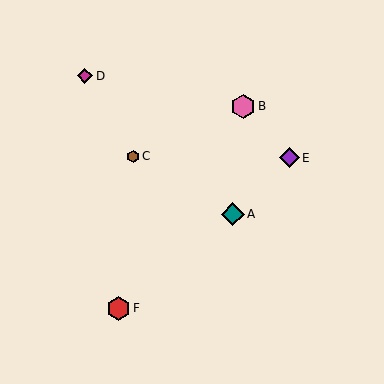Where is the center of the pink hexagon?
The center of the pink hexagon is at (243, 106).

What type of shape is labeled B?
Shape B is a pink hexagon.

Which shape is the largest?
The red hexagon (labeled F) is the largest.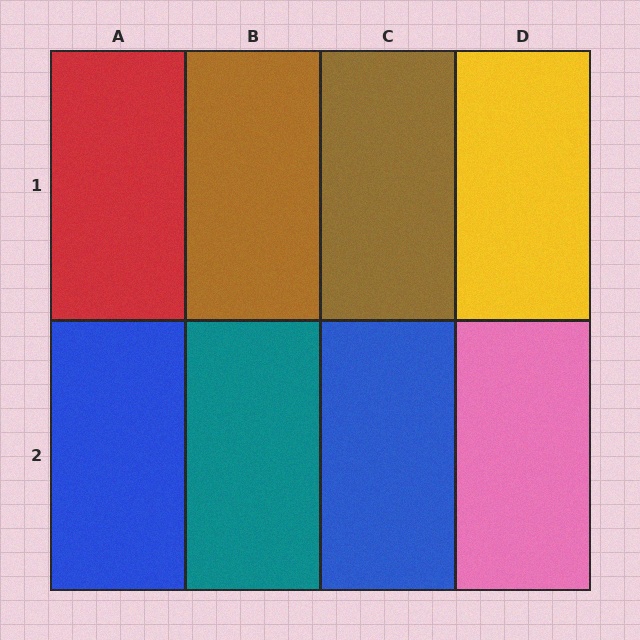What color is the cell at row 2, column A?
Blue.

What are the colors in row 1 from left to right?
Red, brown, brown, yellow.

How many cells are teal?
1 cell is teal.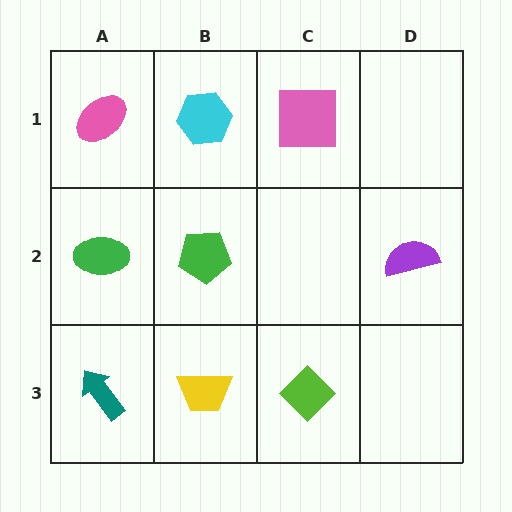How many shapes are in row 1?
3 shapes.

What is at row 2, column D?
A purple semicircle.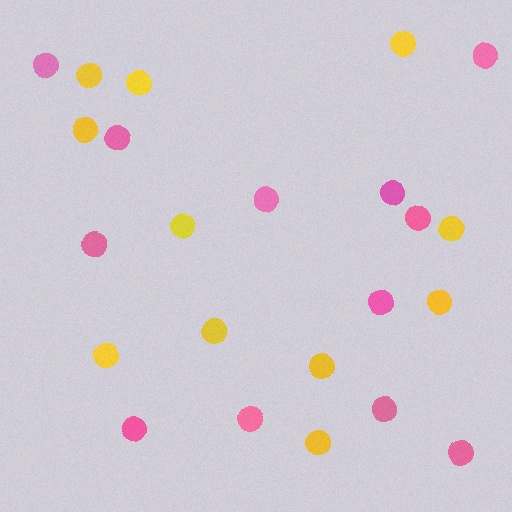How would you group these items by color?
There are 2 groups: one group of yellow circles (11) and one group of pink circles (12).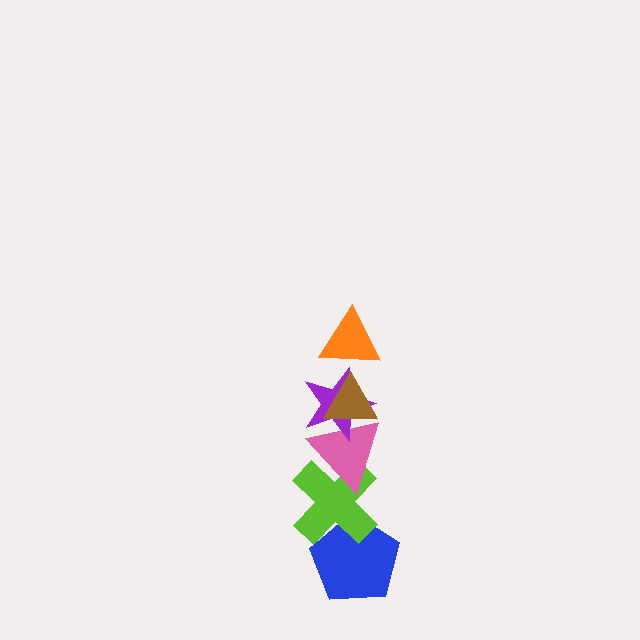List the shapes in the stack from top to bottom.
From top to bottom: the orange triangle, the brown triangle, the purple star, the pink triangle, the lime cross, the blue pentagon.